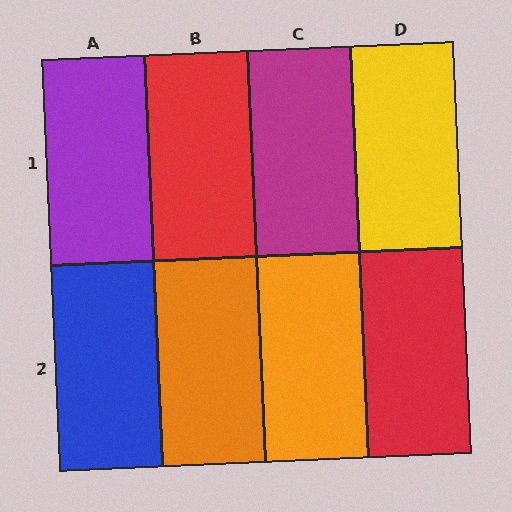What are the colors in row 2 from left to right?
Blue, orange, orange, red.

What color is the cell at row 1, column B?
Red.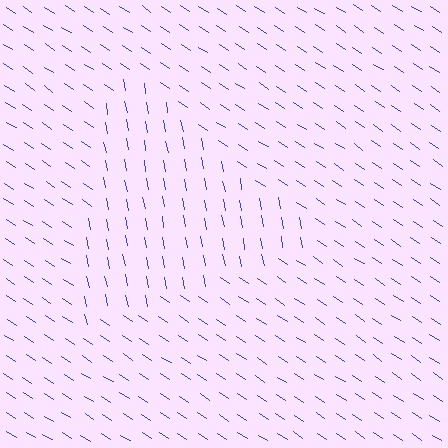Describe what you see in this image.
The image is filled with small blue line segments. A triangle region in the image has lines oriented differently from the surrounding lines, creating a visible texture boundary.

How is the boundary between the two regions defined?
The boundary is defined purely by a change in line orientation (approximately 45 degrees difference). All lines are the same color and thickness.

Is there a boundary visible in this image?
Yes, there is a texture boundary formed by a change in line orientation.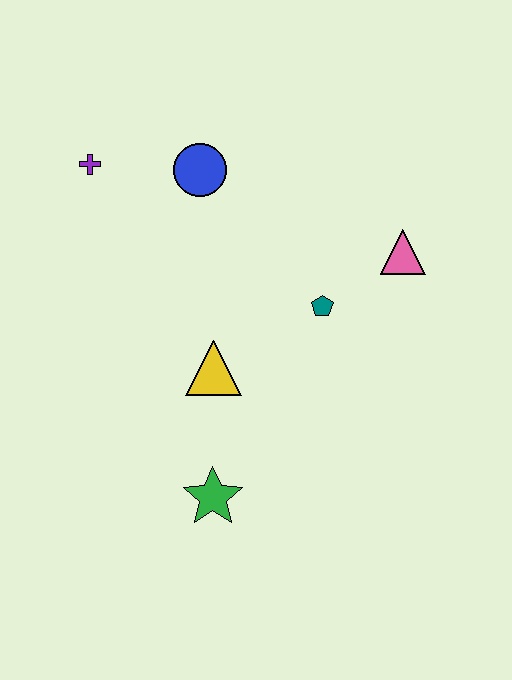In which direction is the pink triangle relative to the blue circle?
The pink triangle is to the right of the blue circle.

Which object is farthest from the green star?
The purple cross is farthest from the green star.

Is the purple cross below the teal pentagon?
No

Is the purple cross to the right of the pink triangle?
No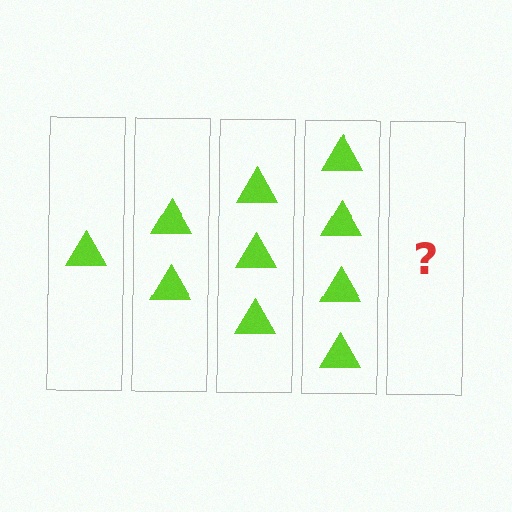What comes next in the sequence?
The next element should be 5 triangles.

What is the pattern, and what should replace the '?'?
The pattern is that each step adds one more triangle. The '?' should be 5 triangles.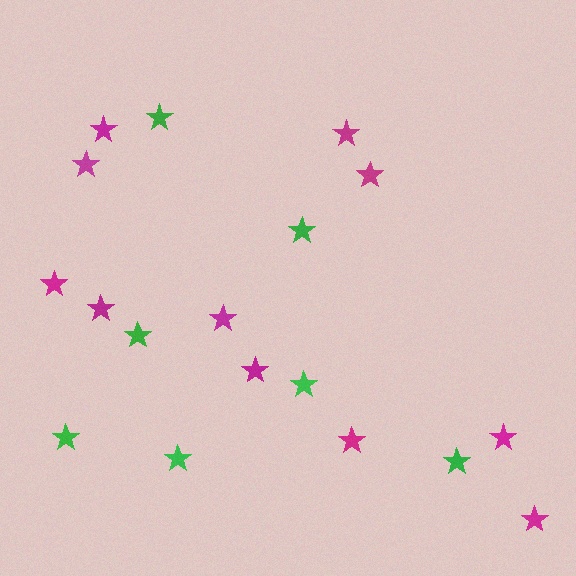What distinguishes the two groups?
There are 2 groups: one group of magenta stars (11) and one group of green stars (7).